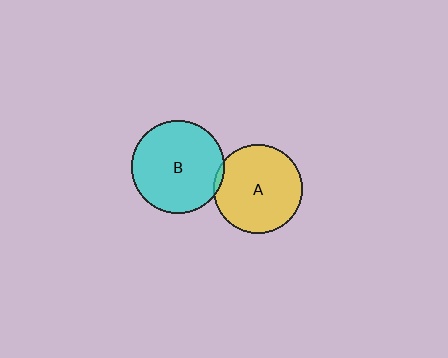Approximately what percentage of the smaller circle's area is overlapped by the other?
Approximately 5%.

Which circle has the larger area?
Circle B (cyan).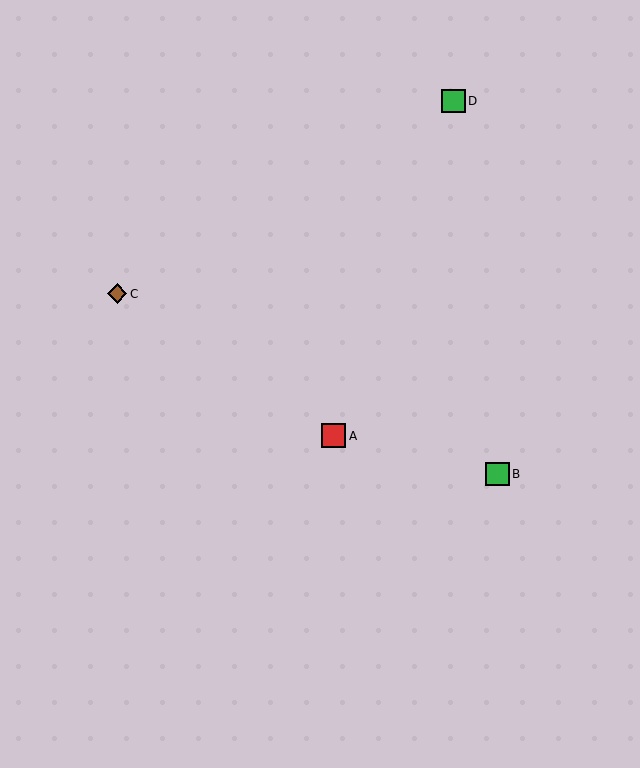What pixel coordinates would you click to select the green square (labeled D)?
Click at (453, 101) to select the green square D.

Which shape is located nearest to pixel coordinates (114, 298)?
The brown diamond (labeled C) at (117, 294) is nearest to that location.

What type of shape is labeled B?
Shape B is a green square.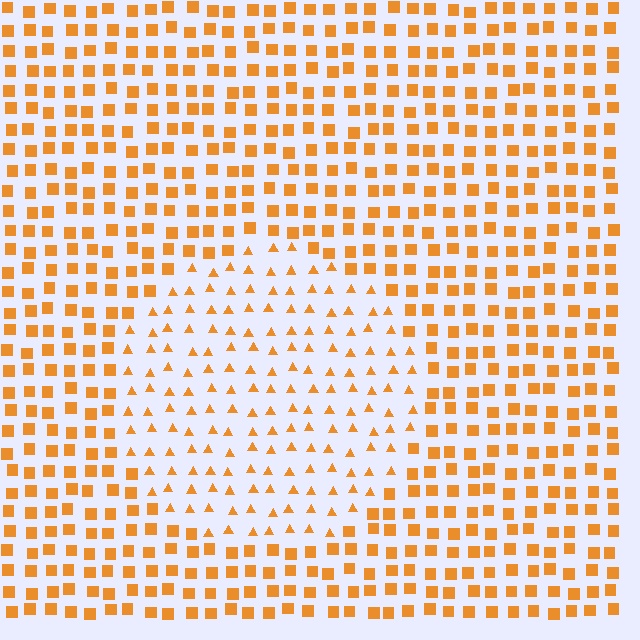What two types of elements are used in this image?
The image uses triangles inside the circle region and squares outside it.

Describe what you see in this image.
The image is filled with small orange elements arranged in a uniform grid. A circle-shaped region contains triangles, while the surrounding area contains squares. The boundary is defined purely by the change in element shape.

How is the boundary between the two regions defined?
The boundary is defined by a change in element shape: triangles inside vs. squares outside. All elements share the same color and spacing.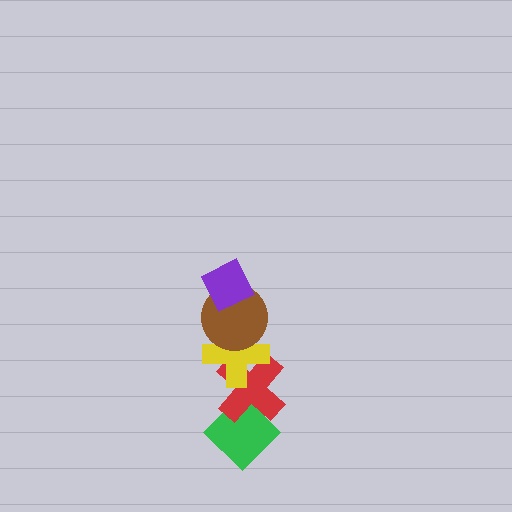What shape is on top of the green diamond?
The red cross is on top of the green diamond.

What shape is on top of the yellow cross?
The brown circle is on top of the yellow cross.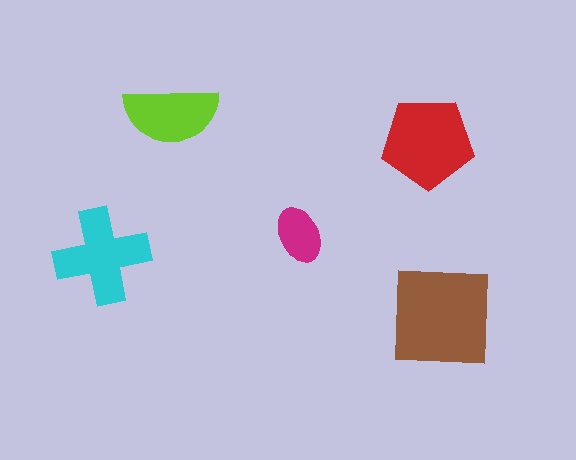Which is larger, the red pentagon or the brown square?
The brown square.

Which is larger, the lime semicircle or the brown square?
The brown square.